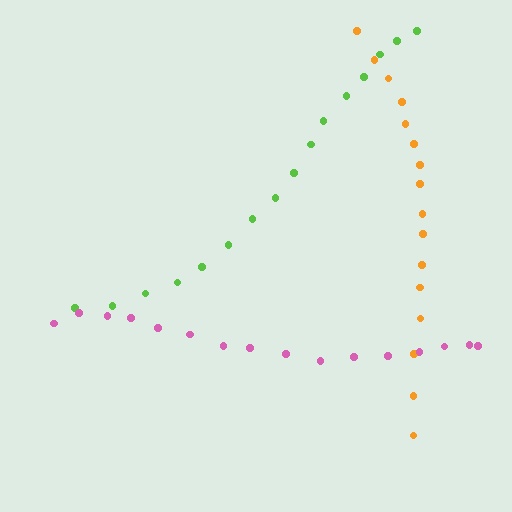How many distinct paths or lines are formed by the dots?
There are 3 distinct paths.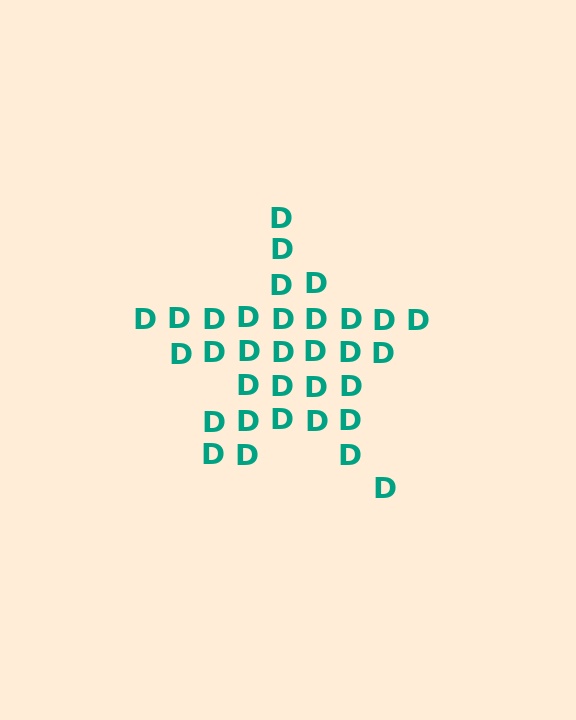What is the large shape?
The large shape is a star.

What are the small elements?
The small elements are letter D's.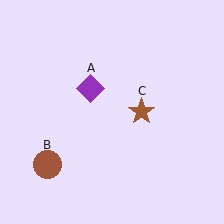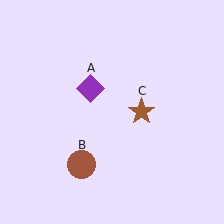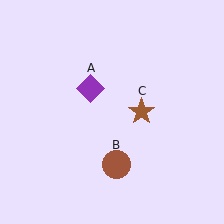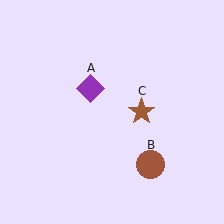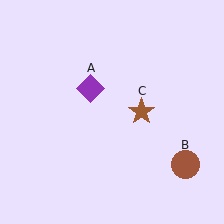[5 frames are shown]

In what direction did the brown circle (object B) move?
The brown circle (object B) moved right.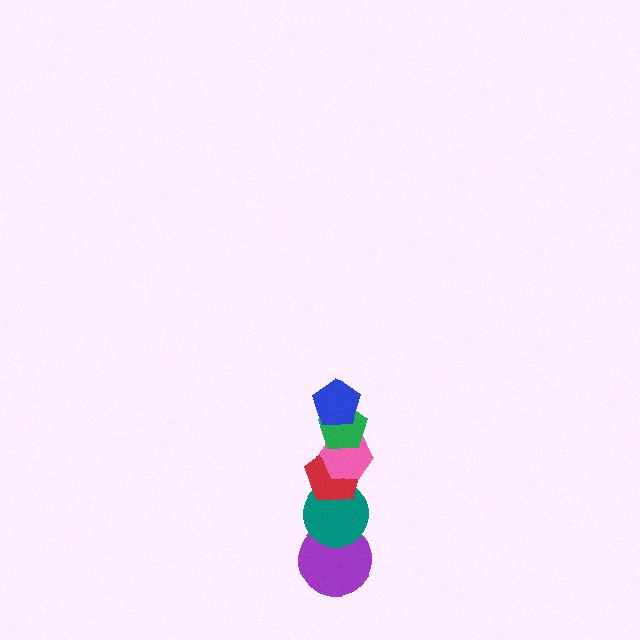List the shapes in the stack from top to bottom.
From top to bottom: the blue pentagon, the green pentagon, the pink hexagon, the red pentagon, the teal circle, the purple circle.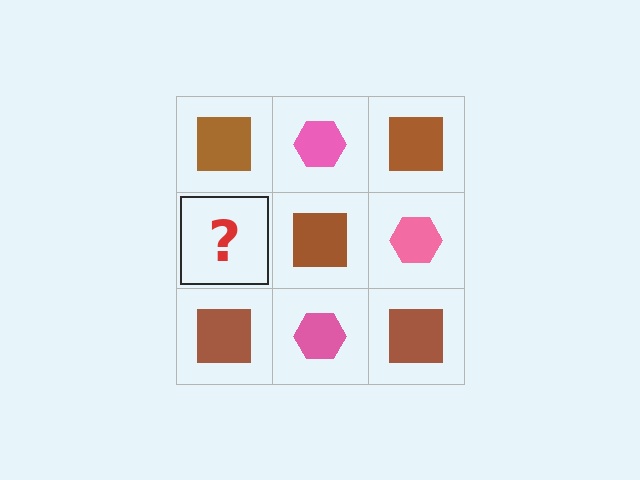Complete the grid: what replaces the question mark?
The question mark should be replaced with a pink hexagon.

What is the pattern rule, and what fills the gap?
The rule is that it alternates brown square and pink hexagon in a checkerboard pattern. The gap should be filled with a pink hexagon.